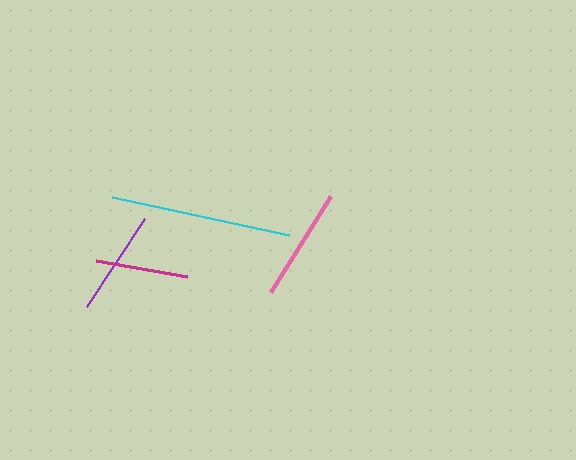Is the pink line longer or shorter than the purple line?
The pink line is longer than the purple line.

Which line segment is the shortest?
The magenta line is the shortest at approximately 93 pixels.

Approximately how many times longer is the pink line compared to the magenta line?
The pink line is approximately 1.2 times the length of the magenta line.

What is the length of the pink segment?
The pink segment is approximately 114 pixels long.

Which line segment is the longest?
The cyan line is the longest at approximately 181 pixels.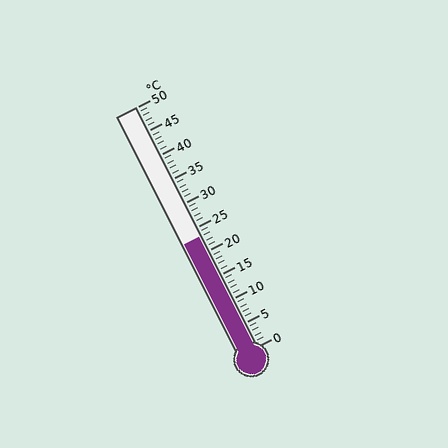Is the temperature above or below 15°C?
The temperature is above 15°C.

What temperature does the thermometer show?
The thermometer shows approximately 23°C.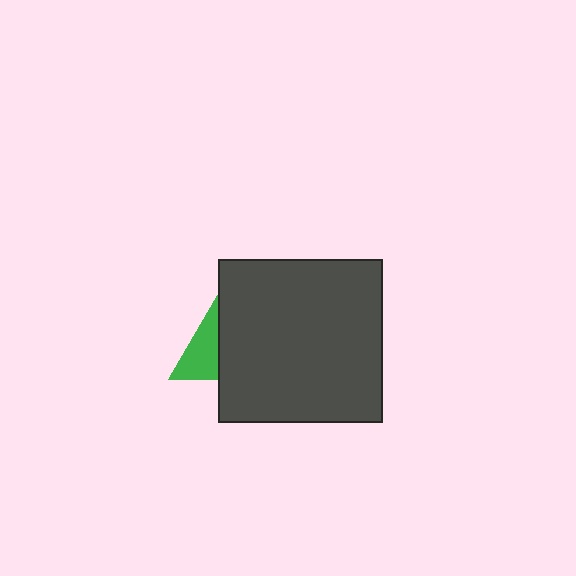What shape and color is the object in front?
The object in front is a dark gray square.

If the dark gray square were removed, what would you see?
You would see the complete green triangle.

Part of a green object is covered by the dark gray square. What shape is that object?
It is a triangle.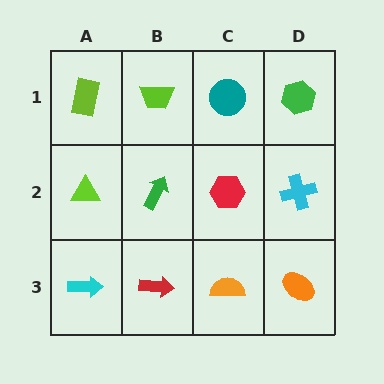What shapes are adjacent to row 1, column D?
A cyan cross (row 2, column D), a teal circle (row 1, column C).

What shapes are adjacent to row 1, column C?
A red hexagon (row 2, column C), a lime trapezoid (row 1, column B), a green hexagon (row 1, column D).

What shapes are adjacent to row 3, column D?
A cyan cross (row 2, column D), an orange semicircle (row 3, column C).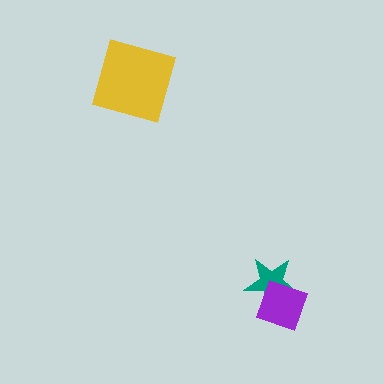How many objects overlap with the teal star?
1 object overlaps with the teal star.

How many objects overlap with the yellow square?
0 objects overlap with the yellow square.